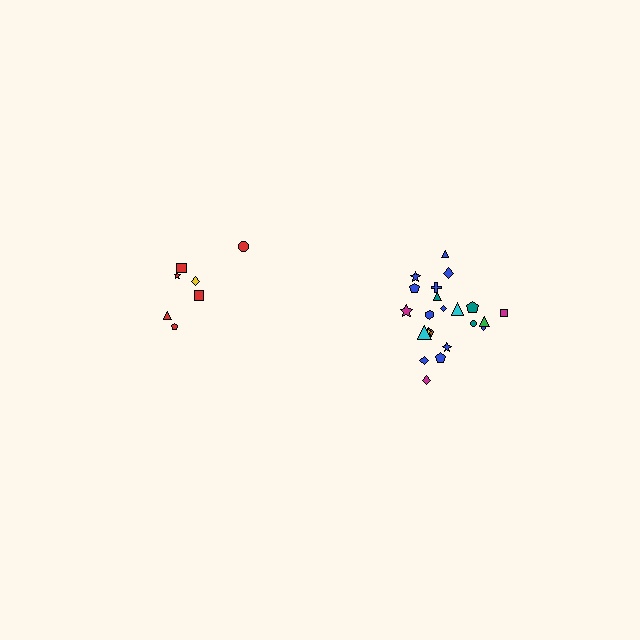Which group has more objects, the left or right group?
The right group.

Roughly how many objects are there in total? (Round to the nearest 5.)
Roughly 30 objects in total.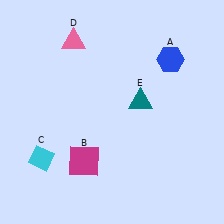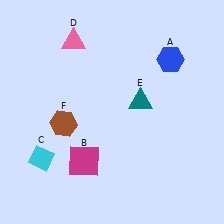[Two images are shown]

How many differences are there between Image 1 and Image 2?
There is 1 difference between the two images.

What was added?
A brown hexagon (F) was added in Image 2.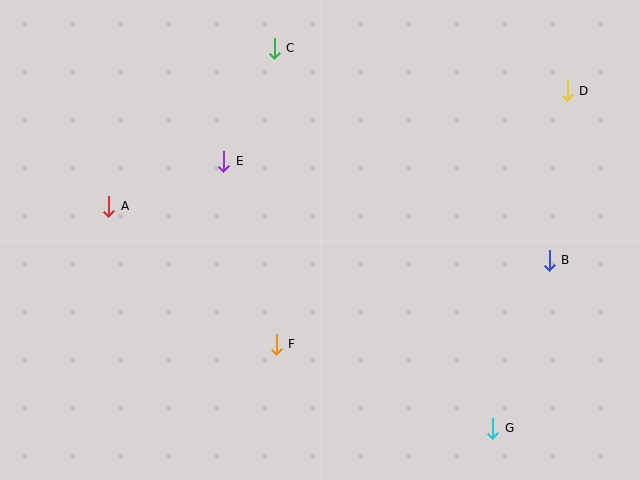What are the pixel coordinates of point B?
Point B is at (549, 260).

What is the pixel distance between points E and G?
The distance between E and G is 379 pixels.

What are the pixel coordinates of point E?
Point E is at (224, 161).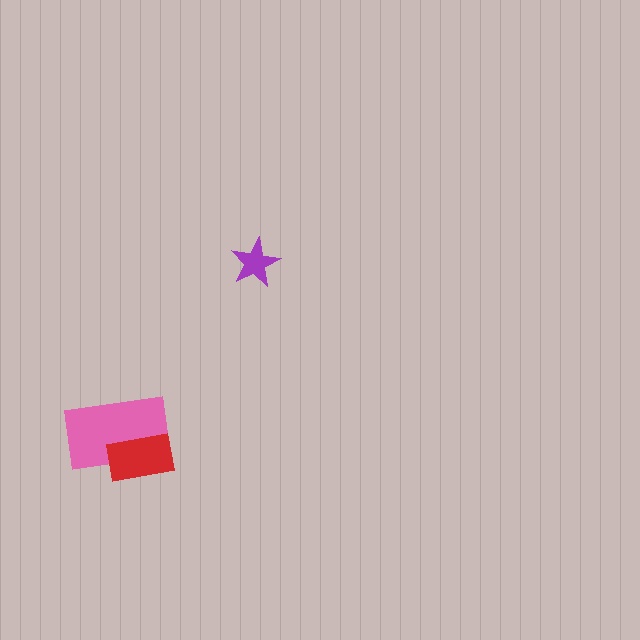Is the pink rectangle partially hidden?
Yes, it is partially covered by another shape.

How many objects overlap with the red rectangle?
1 object overlaps with the red rectangle.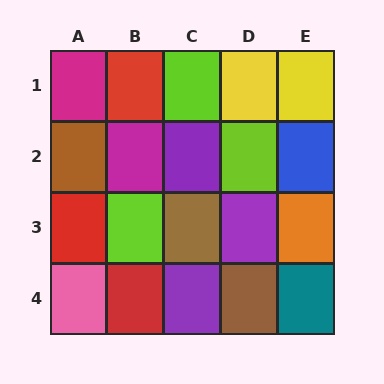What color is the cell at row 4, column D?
Brown.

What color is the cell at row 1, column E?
Yellow.